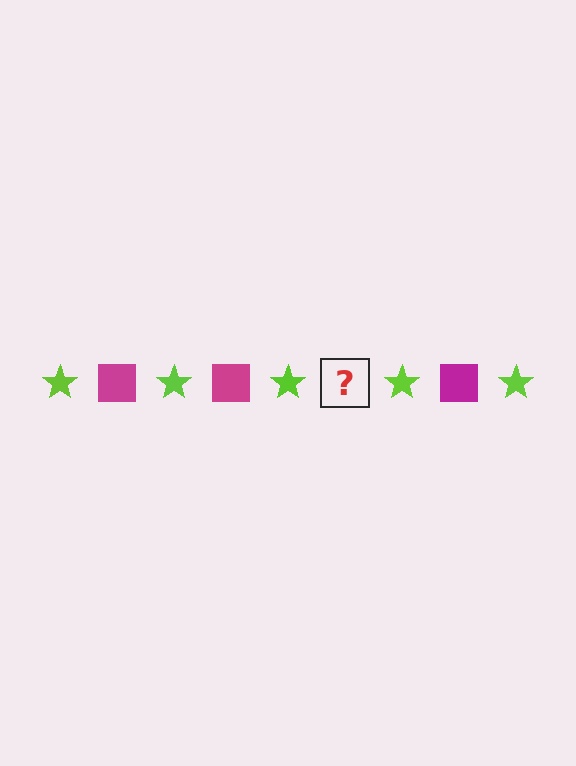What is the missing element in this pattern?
The missing element is a magenta square.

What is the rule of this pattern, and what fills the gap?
The rule is that the pattern alternates between lime star and magenta square. The gap should be filled with a magenta square.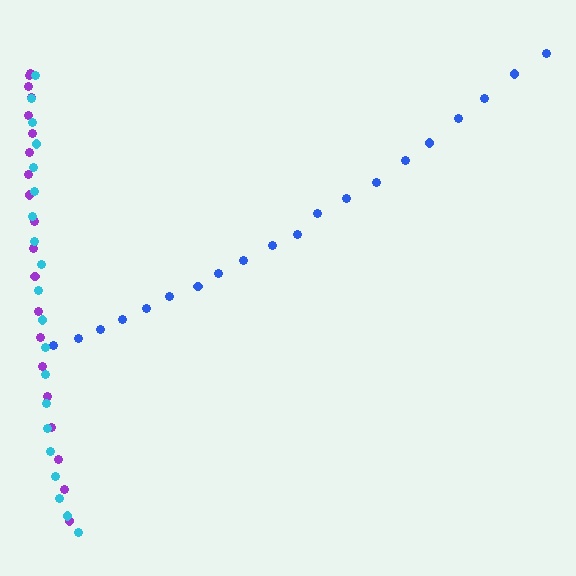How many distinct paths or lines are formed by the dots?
There are 3 distinct paths.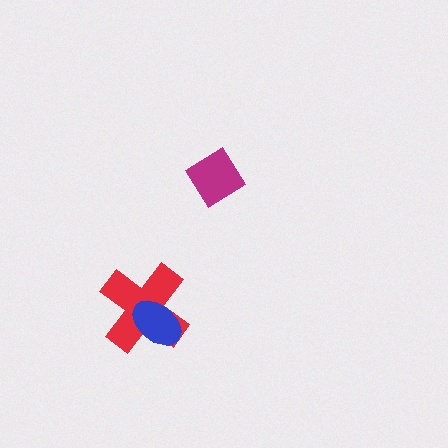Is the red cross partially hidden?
Yes, it is partially covered by another shape.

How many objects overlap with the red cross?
1 object overlaps with the red cross.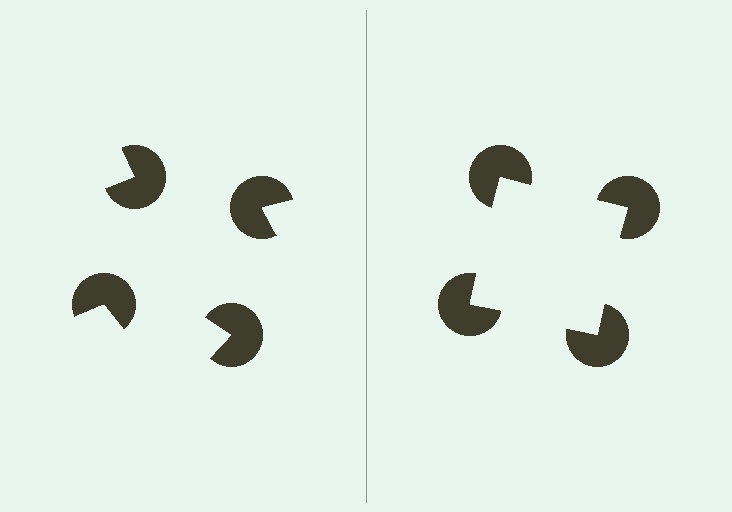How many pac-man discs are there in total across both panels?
8 — 4 on each side.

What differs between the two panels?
The pac-man discs are positioned identically on both sides; only the wedge orientations differ. On the right they align to a square; on the left they are misaligned.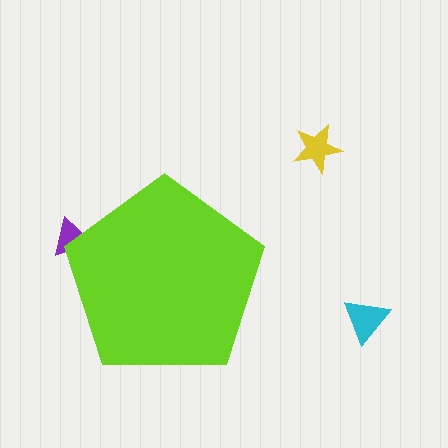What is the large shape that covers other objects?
A lime pentagon.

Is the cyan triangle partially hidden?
No, the cyan triangle is fully visible.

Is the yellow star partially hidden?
No, the yellow star is fully visible.